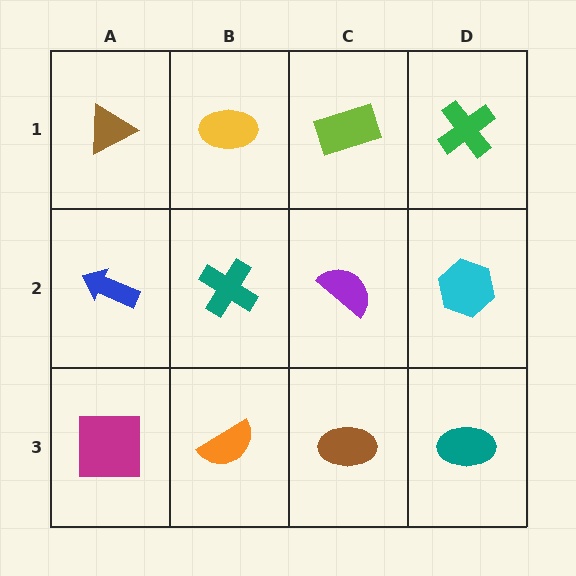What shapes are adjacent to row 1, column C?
A purple semicircle (row 2, column C), a yellow ellipse (row 1, column B), a green cross (row 1, column D).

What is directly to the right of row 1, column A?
A yellow ellipse.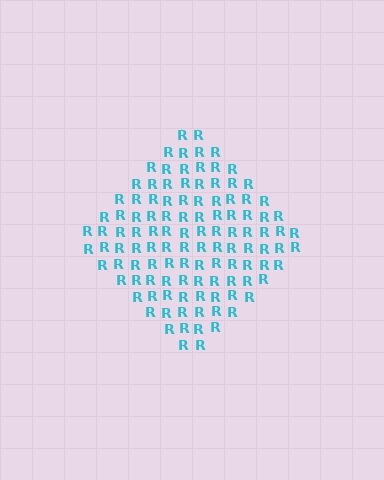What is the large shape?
The large shape is a diamond.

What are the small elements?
The small elements are letter R's.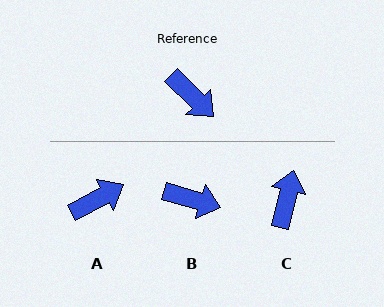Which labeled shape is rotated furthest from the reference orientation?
C, about 121 degrees away.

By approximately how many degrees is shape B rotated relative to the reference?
Approximately 28 degrees counter-clockwise.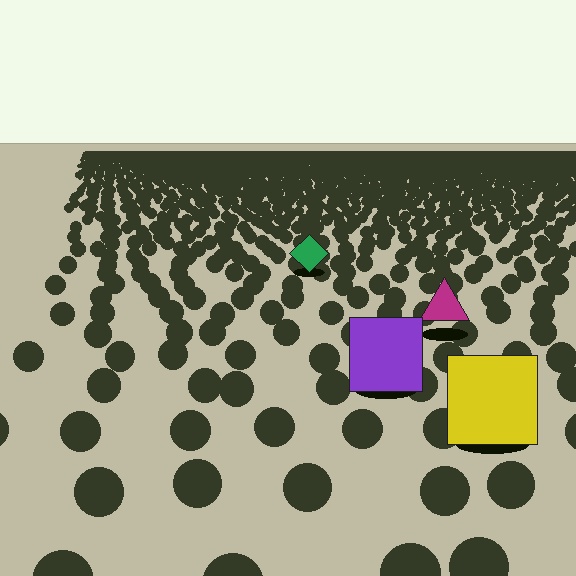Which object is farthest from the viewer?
The green diamond is farthest from the viewer. It appears smaller and the ground texture around it is denser.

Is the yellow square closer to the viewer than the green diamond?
Yes. The yellow square is closer — you can tell from the texture gradient: the ground texture is coarser near it.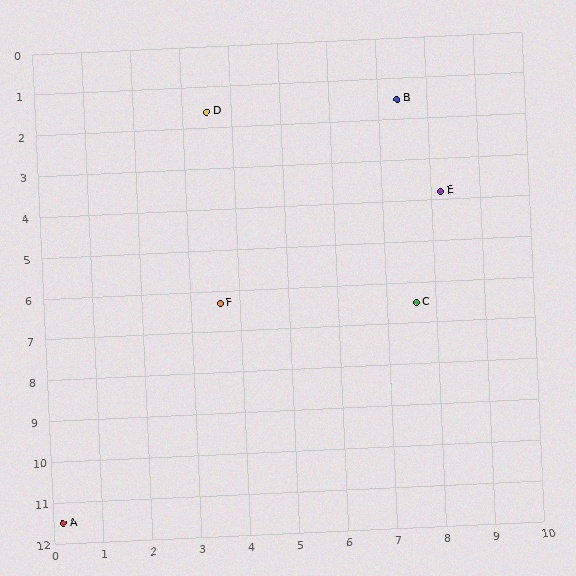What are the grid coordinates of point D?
Point D is at approximately (3.5, 1.6).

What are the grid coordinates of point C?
Point C is at approximately (7.6, 6.5).